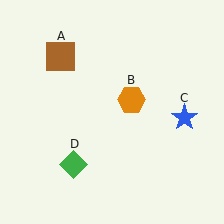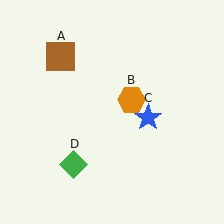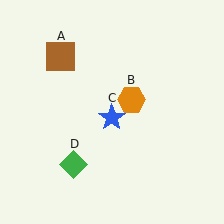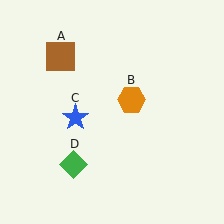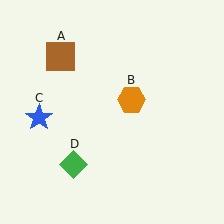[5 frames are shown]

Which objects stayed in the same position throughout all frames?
Brown square (object A) and orange hexagon (object B) and green diamond (object D) remained stationary.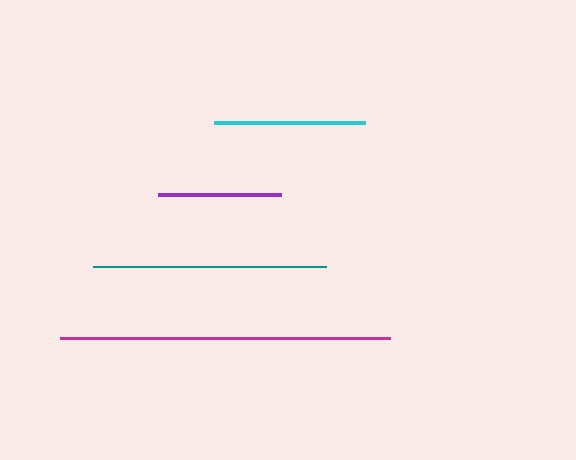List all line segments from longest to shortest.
From longest to shortest: magenta, teal, cyan, purple.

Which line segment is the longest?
The magenta line is the longest at approximately 330 pixels.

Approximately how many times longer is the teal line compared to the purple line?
The teal line is approximately 1.9 times the length of the purple line.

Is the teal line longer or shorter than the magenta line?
The magenta line is longer than the teal line.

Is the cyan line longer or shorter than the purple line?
The cyan line is longer than the purple line.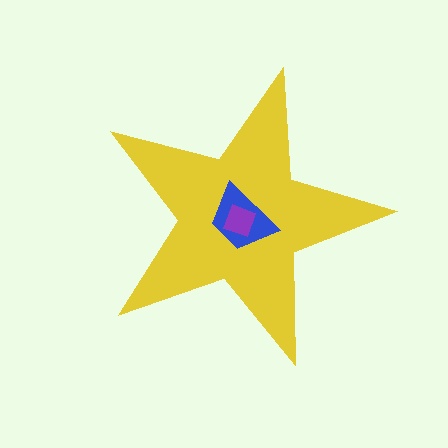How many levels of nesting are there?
3.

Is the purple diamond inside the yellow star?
Yes.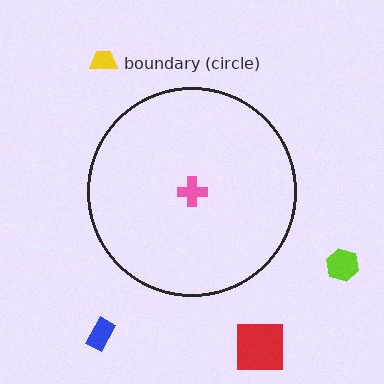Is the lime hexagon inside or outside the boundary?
Outside.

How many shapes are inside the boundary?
1 inside, 4 outside.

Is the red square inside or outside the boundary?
Outside.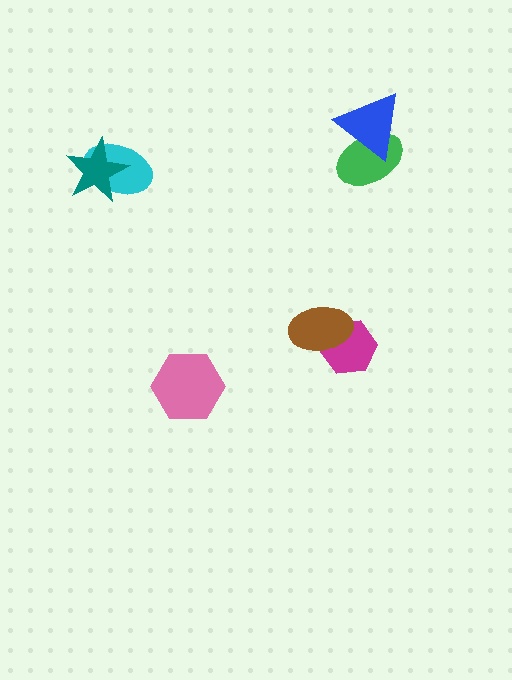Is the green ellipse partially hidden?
Yes, it is partially covered by another shape.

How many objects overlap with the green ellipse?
1 object overlaps with the green ellipse.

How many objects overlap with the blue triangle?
1 object overlaps with the blue triangle.